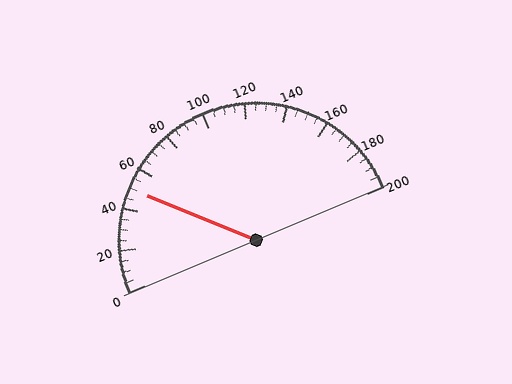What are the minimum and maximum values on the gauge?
The gauge ranges from 0 to 200.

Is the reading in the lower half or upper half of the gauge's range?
The reading is in the lower half of the range (0 to 200).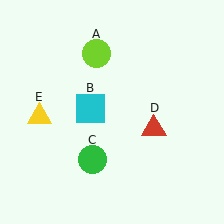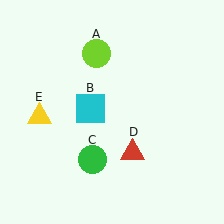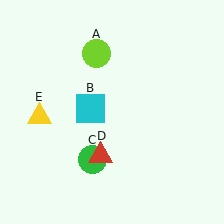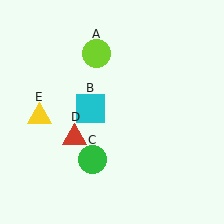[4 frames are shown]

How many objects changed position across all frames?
1 object changed position: red triangle (object D).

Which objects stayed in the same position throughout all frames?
Lime circle (object A) and cyan square (object B) and green circle (object C) and yellow triangle (object E) remained stationary.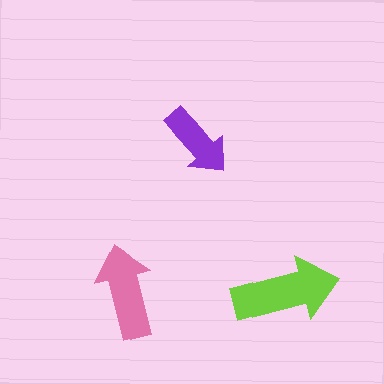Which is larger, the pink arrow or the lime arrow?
The lime one.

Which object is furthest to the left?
The pink arrow is leftmost.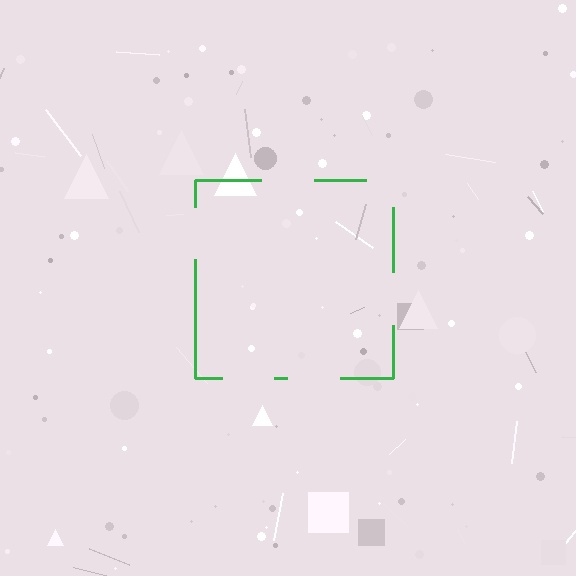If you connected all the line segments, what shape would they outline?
They would outline a square.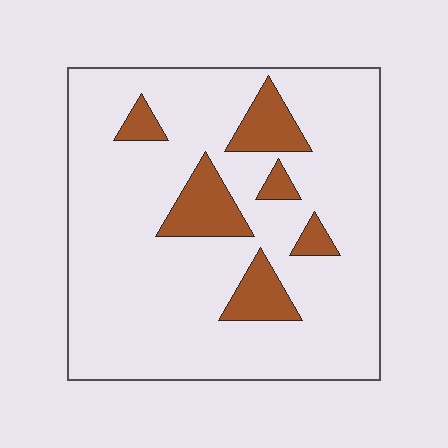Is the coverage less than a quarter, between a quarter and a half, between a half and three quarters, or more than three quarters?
Less than a quarter.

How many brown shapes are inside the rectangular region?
6.